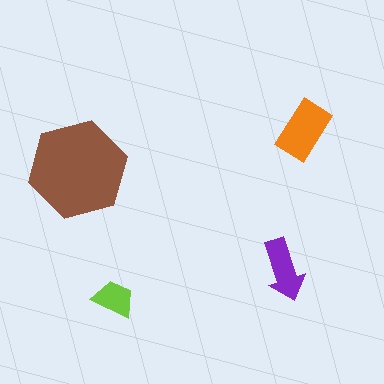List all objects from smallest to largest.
The lime trapezoid, the purple arrow, the orange rectangle, the brown hexagon.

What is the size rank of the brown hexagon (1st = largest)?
1st.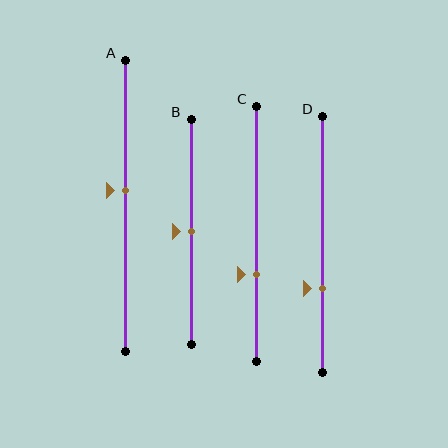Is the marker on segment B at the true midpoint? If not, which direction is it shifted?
Yes, the marker on segment B is at the true midpoint.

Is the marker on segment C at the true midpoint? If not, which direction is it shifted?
No, the marker on segment C is shifted downward by about 16% of the segment length.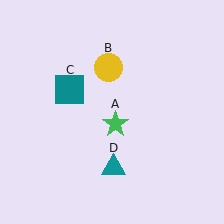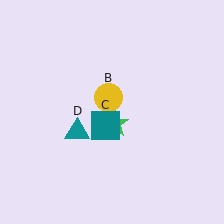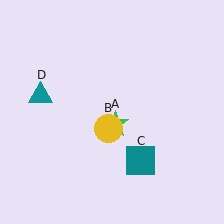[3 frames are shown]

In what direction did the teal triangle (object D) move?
The teal triangle (object D) moved up and to the left.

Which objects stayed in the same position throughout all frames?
Green star (object A) remained stationary.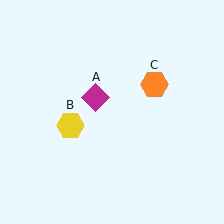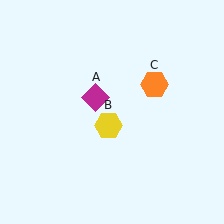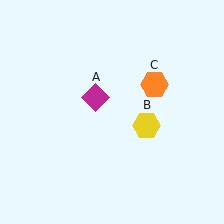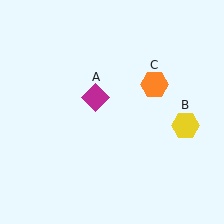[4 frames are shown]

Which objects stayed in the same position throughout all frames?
Magenta diamond (object A) and orange hexagon (object C) remained stationary.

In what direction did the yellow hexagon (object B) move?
The yellow hexagon (object B) moved right.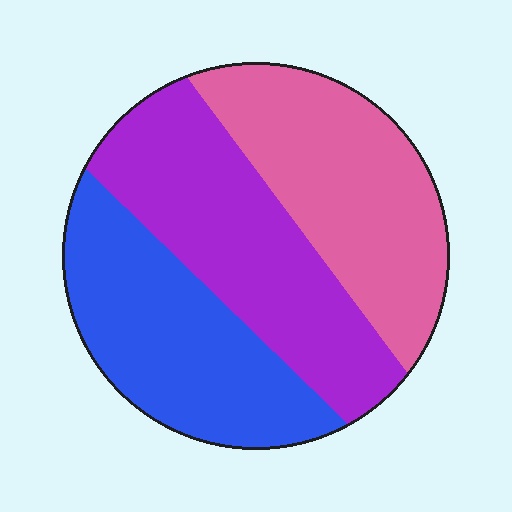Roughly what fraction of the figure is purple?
Purple takes up about one third (1/3) of the figure.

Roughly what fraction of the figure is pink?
Pink takes up about one third (1/3) of the figure.